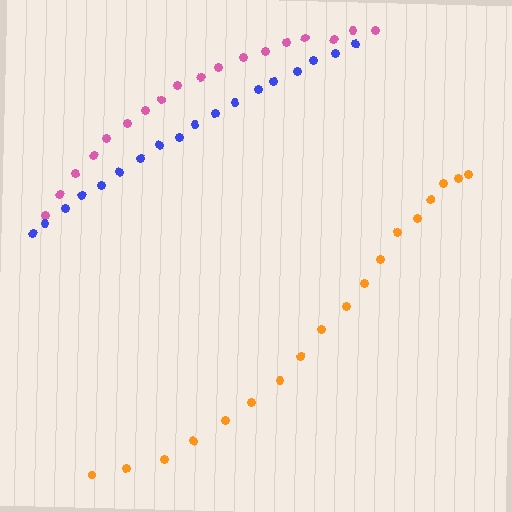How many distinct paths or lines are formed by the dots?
There are 3 distinct paths.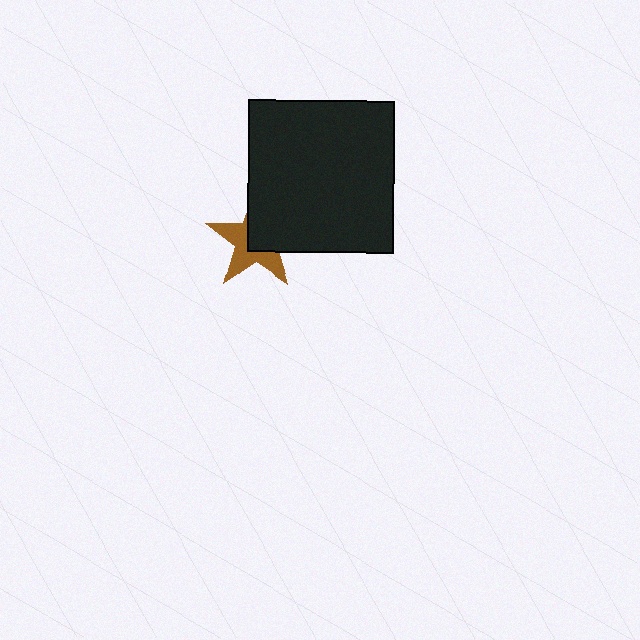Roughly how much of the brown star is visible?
About half of it is visible (roughly 50%).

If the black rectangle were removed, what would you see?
You would see the complete brown star.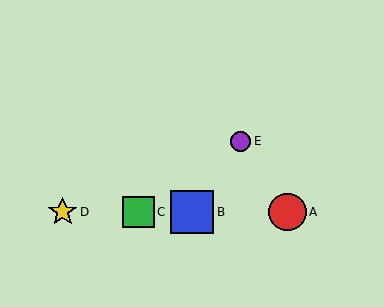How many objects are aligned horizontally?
4 objects (A, B, C, D) are aligned horizontally.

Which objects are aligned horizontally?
Objects A, B, C, D are aligned horizontally.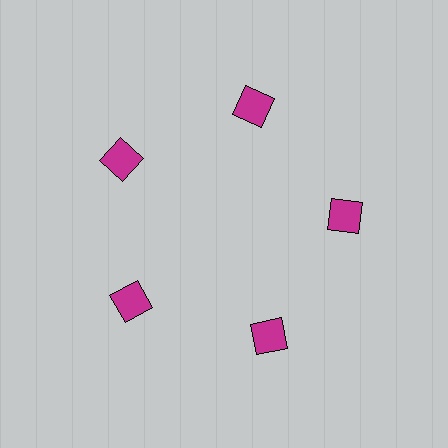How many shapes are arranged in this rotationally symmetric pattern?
There are 5 shapes, arranged in 5 groups of 1.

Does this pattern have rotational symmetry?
Yes, this pattern has 5-fold rotational symmetry. It looks the same after rotating 72 degrees around the center.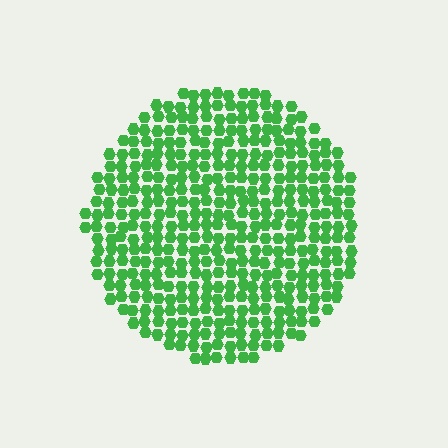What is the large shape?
The large shape is a circle.